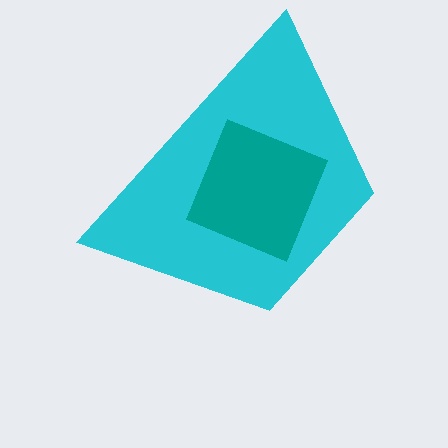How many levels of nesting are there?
2.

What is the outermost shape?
The cyan trapezoid.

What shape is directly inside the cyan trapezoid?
The teal square.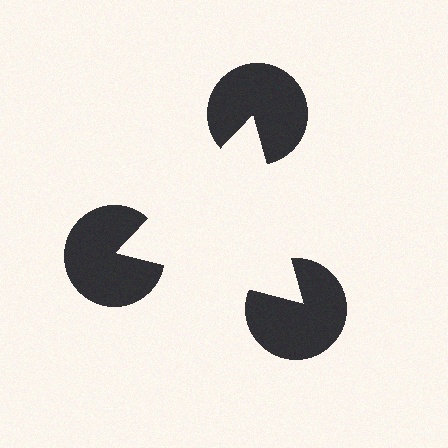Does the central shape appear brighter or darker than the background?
It typically appears slightly brighter than the background, even though no actual brightness change is drawn.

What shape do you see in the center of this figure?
An illusory triangle — its edges are inferred from the aligned wedge cuts in the pac-man discs, not physically drawn.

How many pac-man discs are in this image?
There are 3 — one at each vertex of the illusory triangle.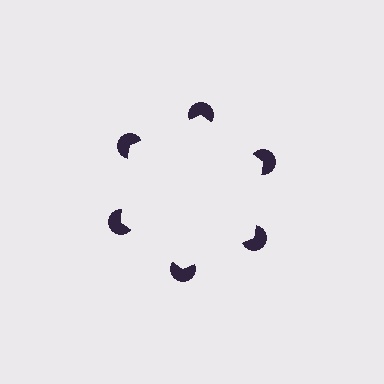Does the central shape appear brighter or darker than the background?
It typically appears slightly brighter than the background, even though no actual brightness change is drawn.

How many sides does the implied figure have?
6 sides.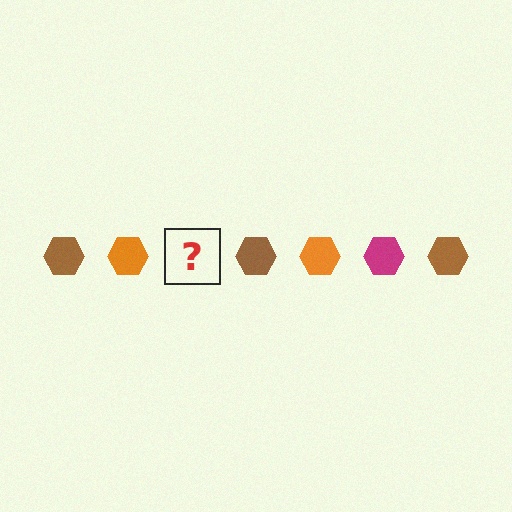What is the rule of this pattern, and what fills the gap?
The rule is that the pattern cycles through brown, orange, magenta hexagons. The gap should be filled with a magenta hexagon.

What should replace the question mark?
The question mark should be replaced with a magenta hexagon.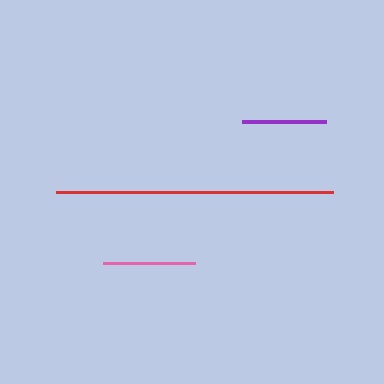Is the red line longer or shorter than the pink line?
The red line is longer than the pink line.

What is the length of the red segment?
The red segment is approximately 277 pixels long.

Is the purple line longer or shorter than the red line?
The red line is longer than the purple line.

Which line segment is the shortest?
The purple line is the shortest at approximately 84 pixels.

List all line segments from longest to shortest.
From longest to shortest: red, pink, purple.